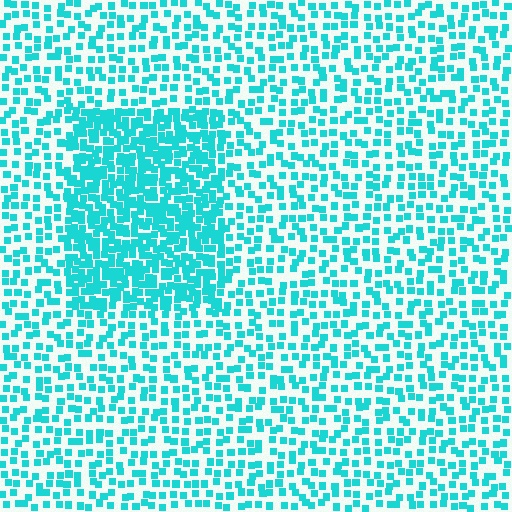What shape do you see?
I see a rectangle.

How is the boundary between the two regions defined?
The boundary is defined by a change in element density (approximately 2.2x ratio). All elements are the same color, size, and shape.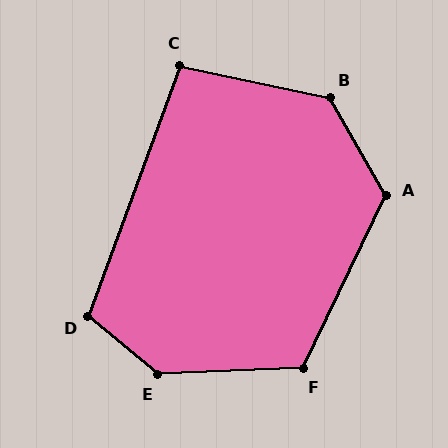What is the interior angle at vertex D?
Approximately 110 degrees (obtuse).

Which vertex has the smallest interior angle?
C, at approximately 98 degrees.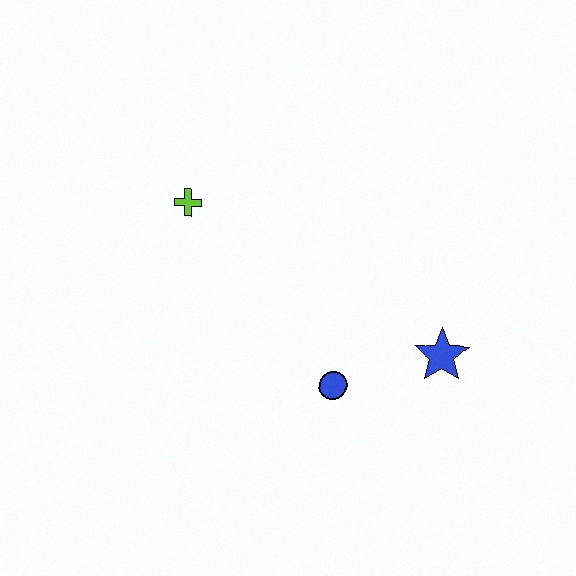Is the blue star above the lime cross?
No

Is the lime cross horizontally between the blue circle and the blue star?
No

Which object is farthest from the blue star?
The lime cross is farthest from the blue star.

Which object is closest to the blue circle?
The blue star is closest to the blue circle.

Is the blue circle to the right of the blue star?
No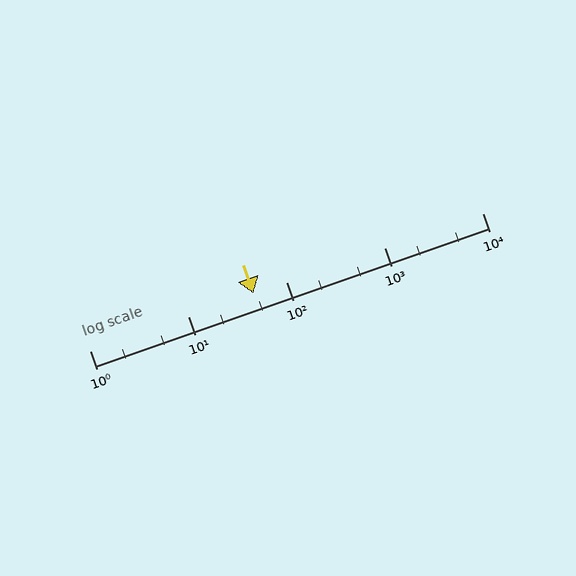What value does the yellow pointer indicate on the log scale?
The pointer indicates approximately 47.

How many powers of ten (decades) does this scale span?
The scale spans 4 decades, from 1 to 10000.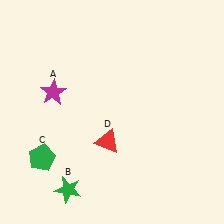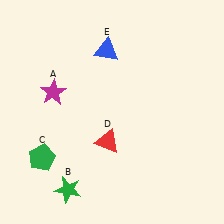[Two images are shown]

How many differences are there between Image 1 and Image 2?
There is 1 difference between the two images.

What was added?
A blue triangle (E) was added in Image 2.